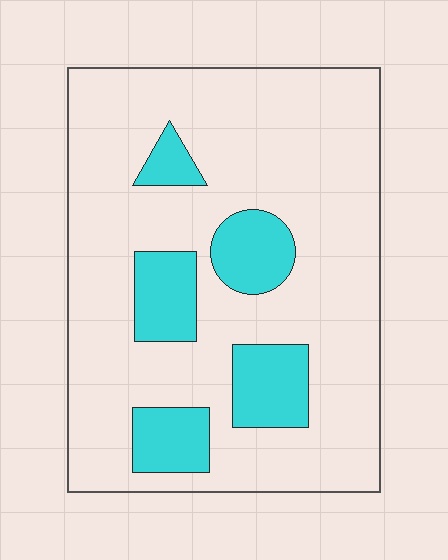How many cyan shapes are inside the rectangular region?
5.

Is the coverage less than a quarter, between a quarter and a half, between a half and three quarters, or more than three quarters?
Less than a quarter.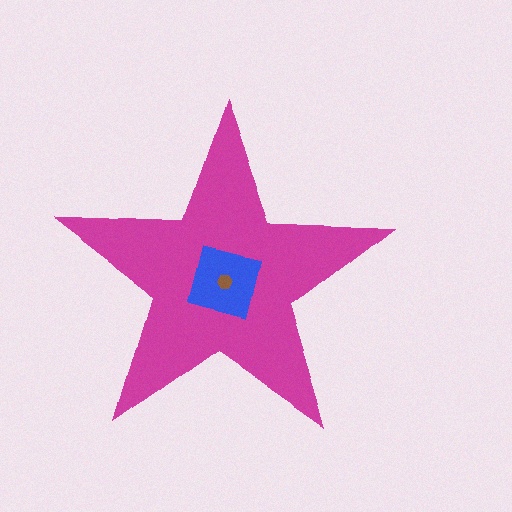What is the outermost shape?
The magenta star.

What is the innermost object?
The brown hexagon.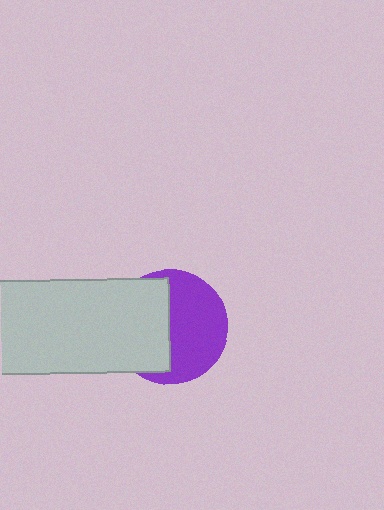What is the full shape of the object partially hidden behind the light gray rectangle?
The partially hidden object is a purple circle.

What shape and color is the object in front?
The object in front is a light gray rectangle.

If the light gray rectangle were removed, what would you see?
You would see the complete purple circle.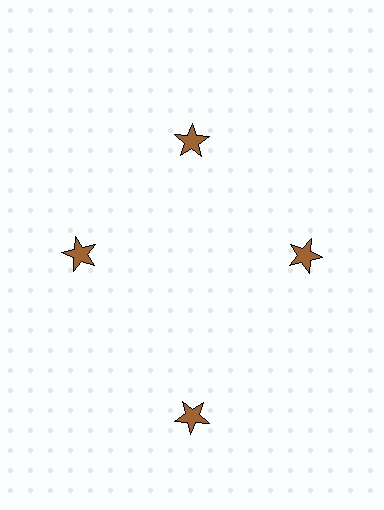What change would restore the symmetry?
The symmetry would be restored by moving it inward, back onto the ring so that all 4 stars sit at equal angles and equal distance from the center.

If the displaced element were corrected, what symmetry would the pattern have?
It would have 4-fold rotational symmetry — the pattern would map onto itself every 90 degrees.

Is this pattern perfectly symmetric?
No. The 4 brown stars are arranged in a ring, but one element near the 6 o'clock position is pushed outward from the center, breaking the 4-fold rotational symmetry.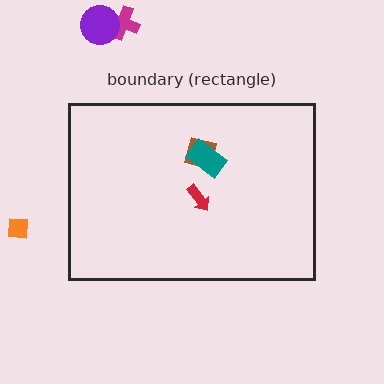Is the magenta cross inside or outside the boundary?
Outside.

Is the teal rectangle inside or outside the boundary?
Inside.